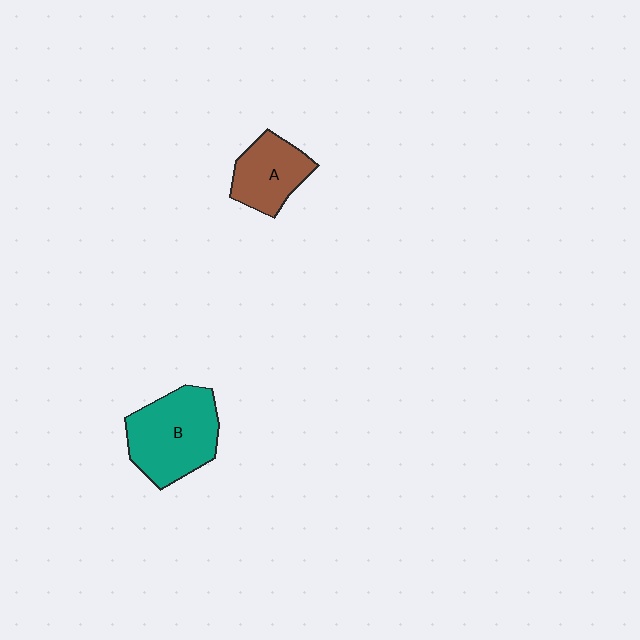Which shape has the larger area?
Shape B (teal).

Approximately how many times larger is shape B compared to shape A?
Approximately 1.5 times.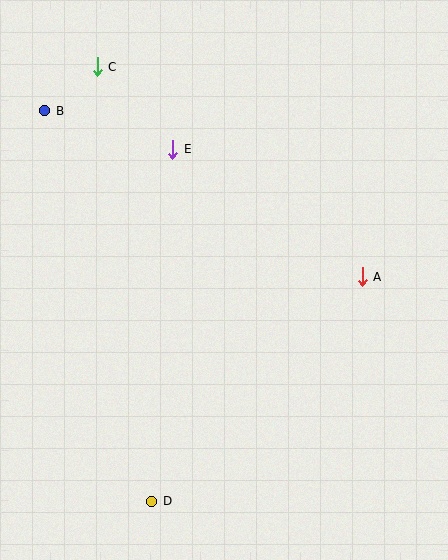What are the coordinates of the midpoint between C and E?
The midpoint between C and E is at (135, 108).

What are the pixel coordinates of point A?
Point A is at (362, 277).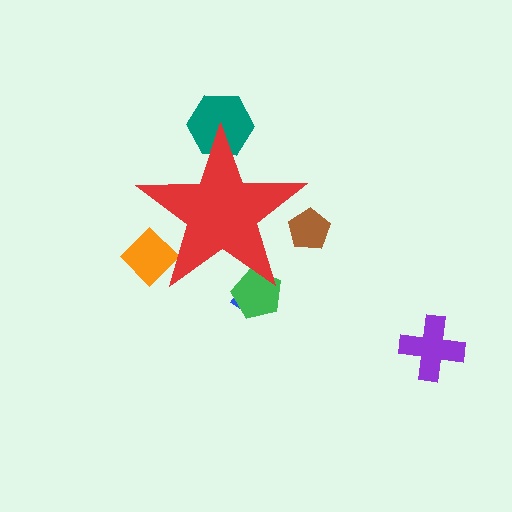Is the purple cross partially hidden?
No, the purple cross is fully visible.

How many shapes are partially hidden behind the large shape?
5 shapes are partially hidden.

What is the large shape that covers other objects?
A red star.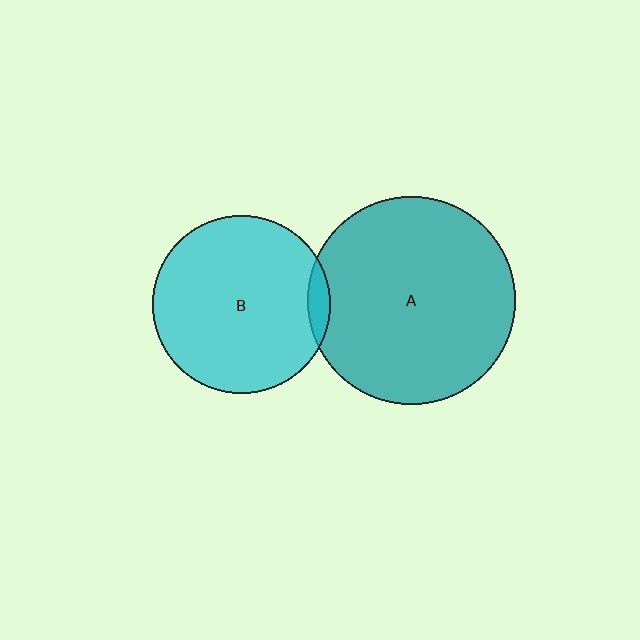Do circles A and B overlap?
Yes.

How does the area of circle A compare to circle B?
Approximately 1.4 times.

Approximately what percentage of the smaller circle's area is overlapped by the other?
Approximately 5%.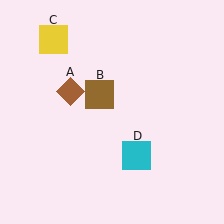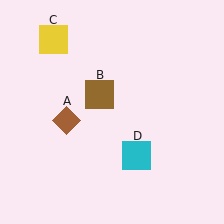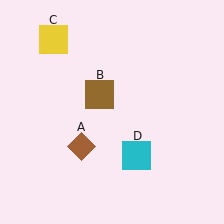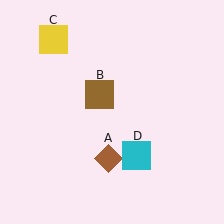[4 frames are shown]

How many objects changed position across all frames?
1 object changed position: brown diamond (object A).